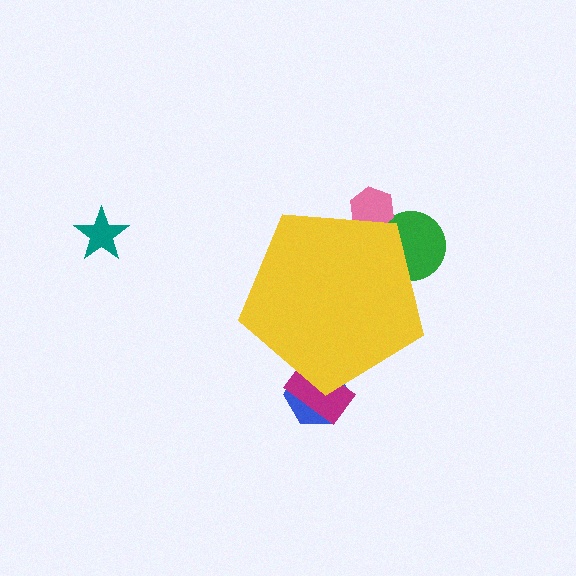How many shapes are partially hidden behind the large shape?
4 shapes are partially hidden.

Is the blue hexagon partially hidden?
Yes, the blue hexagon is partially hidden behind the yellow pentagon.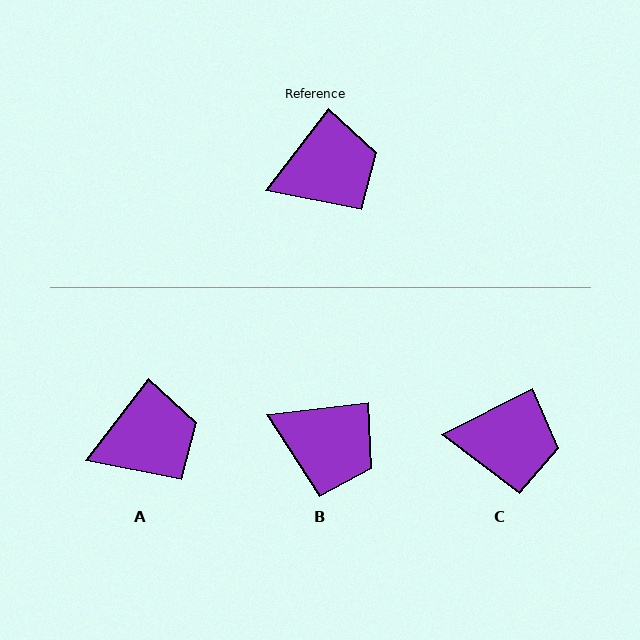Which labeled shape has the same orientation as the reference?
A.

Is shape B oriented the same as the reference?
No, it is off by about 45 degrees.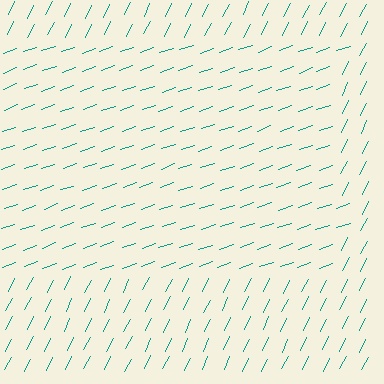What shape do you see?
I see a rectangle.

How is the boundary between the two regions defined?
The boundary is defined purely by a change in line orientation (approximately 45 degrees difference). All lines are the same color and thickness.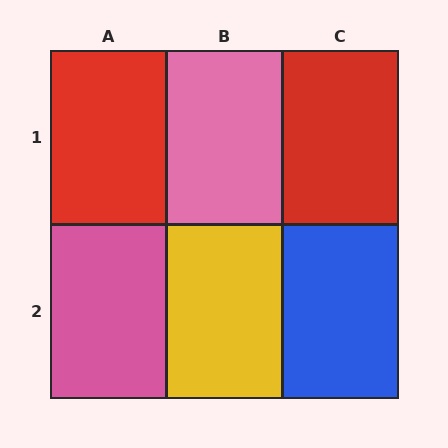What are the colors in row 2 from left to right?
Pink, yellow, blue.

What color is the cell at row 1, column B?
Pink.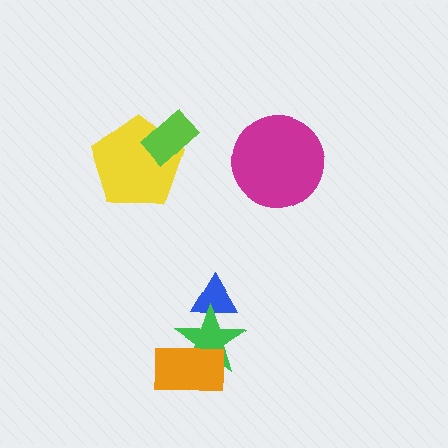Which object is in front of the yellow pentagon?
The lime rectangle is in front of the yellow pentagon.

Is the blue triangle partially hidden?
Yes, it is partially covered by another shape.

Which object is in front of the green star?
The orange rectangle is in front of the green star.